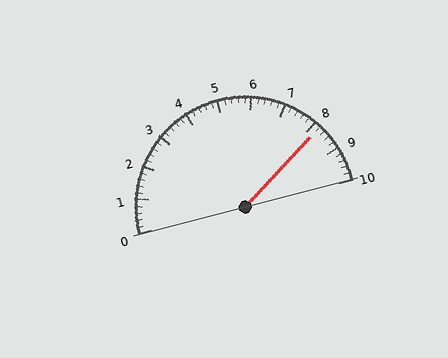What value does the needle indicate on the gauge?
The needle indicates approximately 8.2.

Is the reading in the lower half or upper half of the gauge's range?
The reading is in the upper half of the range (0 to 10).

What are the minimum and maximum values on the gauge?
The gauge ranges from 0 to 10.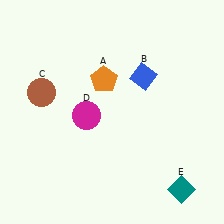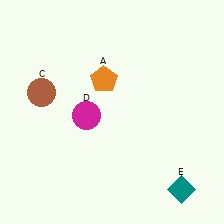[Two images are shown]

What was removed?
The blue diamond (B) was removed in Image 2.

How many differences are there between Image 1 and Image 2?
There is 1 difference between the two images.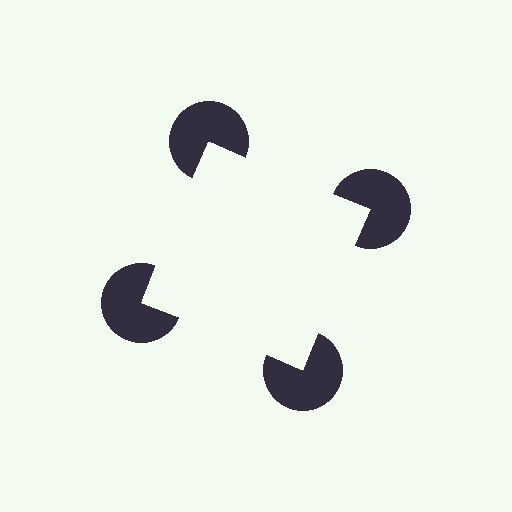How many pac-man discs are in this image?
There are 4 — one at each vertex of the illusory square.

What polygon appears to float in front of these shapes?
An illusory square — its edges are inferred from the aligned wedge cuts in the pac-man discs, not physically drawn.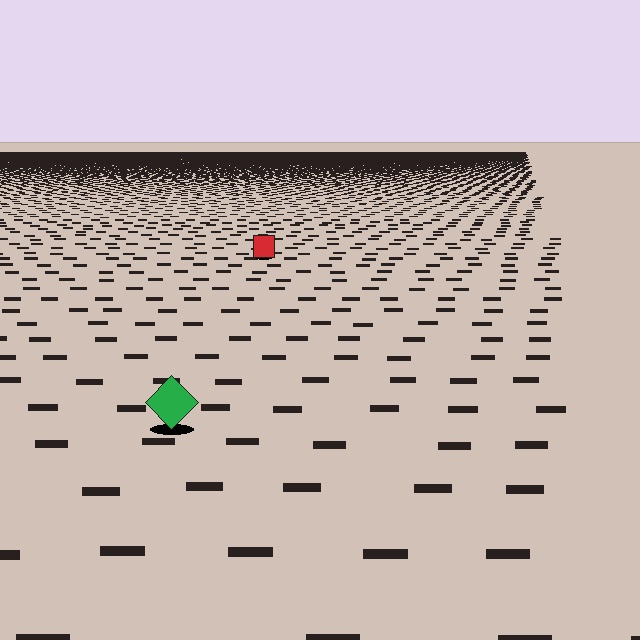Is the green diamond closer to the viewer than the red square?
Yes. The green diamond is closer — you can tell from the texture gradient: the ground texture is coarser near it.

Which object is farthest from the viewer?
The red square is farthest from the viewer. It appears smaller and the ground texture around it is denser.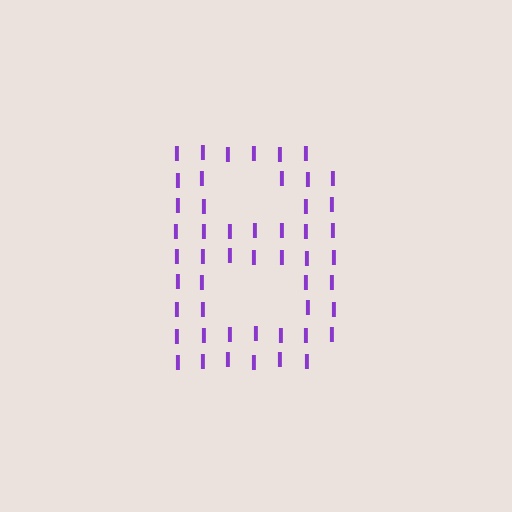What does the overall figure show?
The overall figure shows the letter B.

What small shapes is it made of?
It is made of small letter I's.